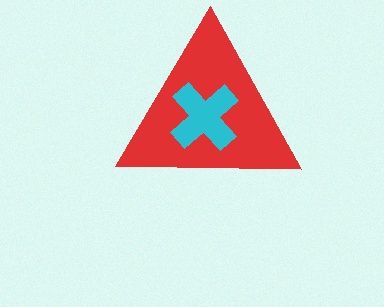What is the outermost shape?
The red triangle.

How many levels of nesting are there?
2.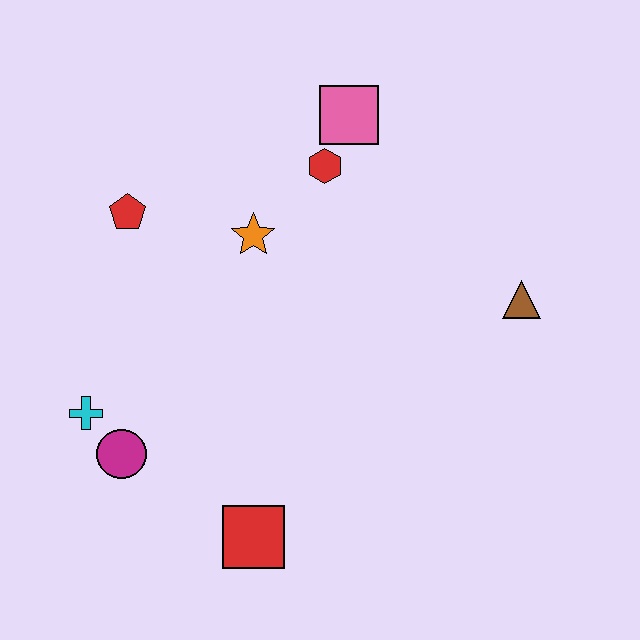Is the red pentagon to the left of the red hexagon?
Yes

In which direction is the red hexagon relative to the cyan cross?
The red hexagon is above the cyan cross.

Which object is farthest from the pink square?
The red square is farthest from the pink square.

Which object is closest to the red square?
The magenta circle is closest to the red square.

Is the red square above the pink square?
No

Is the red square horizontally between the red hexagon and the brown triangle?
No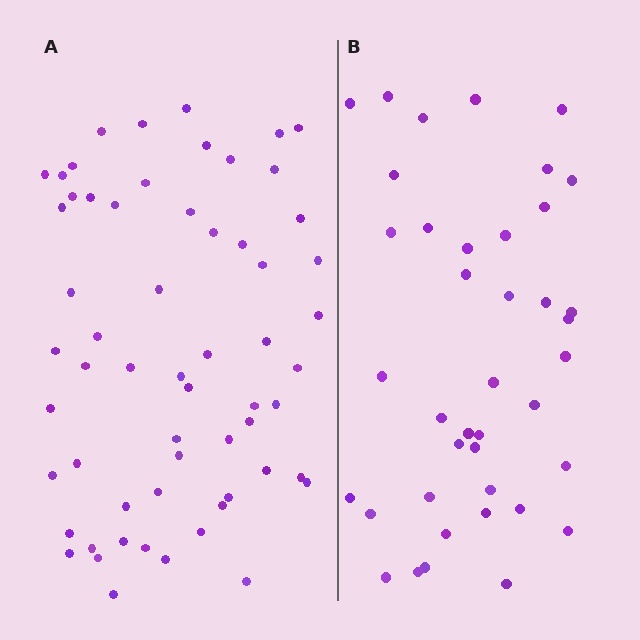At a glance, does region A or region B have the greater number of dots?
Region A (the left region) has more dots.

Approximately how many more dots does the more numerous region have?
Region A has approximately 20 more dots than region B.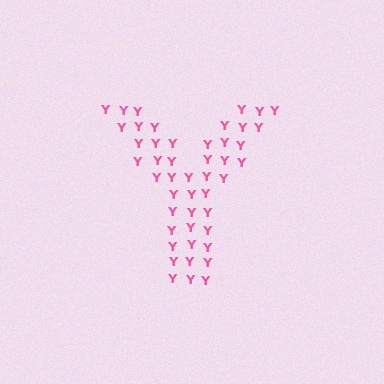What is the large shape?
The large shape is the letter Y.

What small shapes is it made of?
It is made of small letter Y's.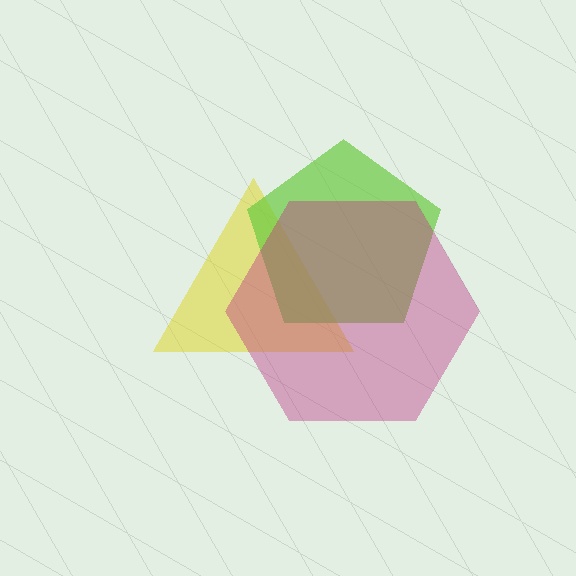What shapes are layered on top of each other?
The layered shapes are: a yellow triangle, a lime pentagon, a magenta hexagon.